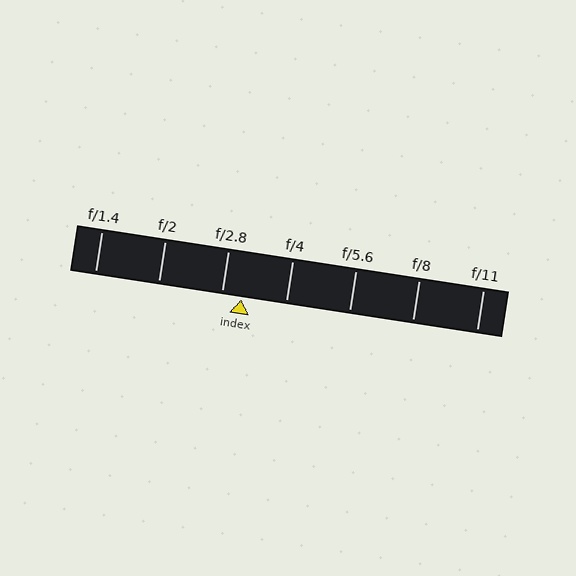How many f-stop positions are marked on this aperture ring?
There are 7 f-stop positions marked.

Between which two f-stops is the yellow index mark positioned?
The index mark is between f/2.8 and f/4.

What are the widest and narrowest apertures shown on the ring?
The widest aperture shown is f/1.4 and the narrowest is f/11.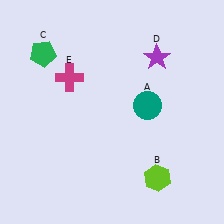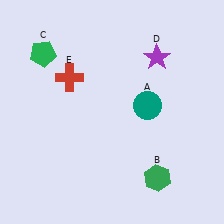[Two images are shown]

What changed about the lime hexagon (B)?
In Image 1, B is lime. In Image 2, it changed to green.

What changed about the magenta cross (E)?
In Image 1, E is magenta. In Image 2, it changed to red.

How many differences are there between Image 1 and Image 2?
There are 2 differences between the two images.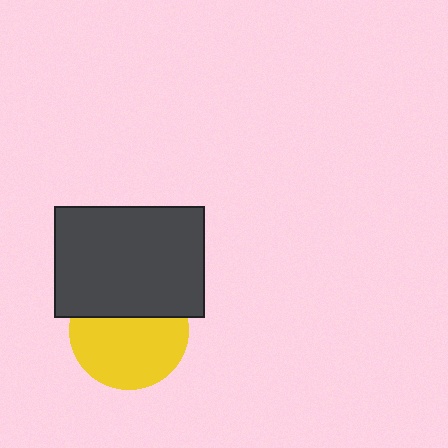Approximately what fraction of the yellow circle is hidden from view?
Roughly 36% of the yellow circle is hidden behind the dark gray rectangle.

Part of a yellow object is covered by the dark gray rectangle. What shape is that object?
It is a circle.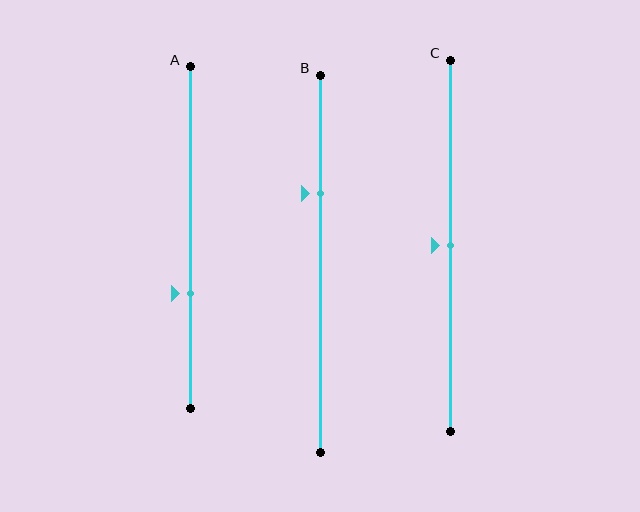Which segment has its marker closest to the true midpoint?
Segment C has its marker closest to the true midpoint.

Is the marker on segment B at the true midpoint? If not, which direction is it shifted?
No, the marker on segment B is shifted upward by about 19% of the segment length.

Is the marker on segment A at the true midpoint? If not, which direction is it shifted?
No, the marker on segment A is shifted downward by about 16% of the segment length.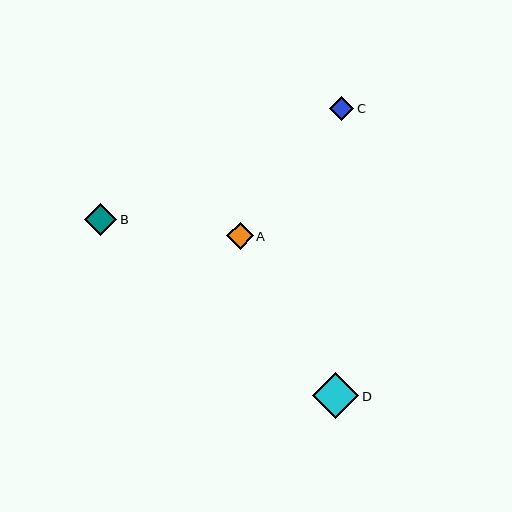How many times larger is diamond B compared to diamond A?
Diamond B is approximately 1.2 times the size of diamond A.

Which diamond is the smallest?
Diamond C is the smallest with a size of approximately 24 pixels.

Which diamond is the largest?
Diamond D is the largest with a size of approximately 46 pixels.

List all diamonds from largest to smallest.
From largest to smallest: D, B, A, C.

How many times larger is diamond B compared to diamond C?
Diamond B is approximately 1.3 times the size of diamond C.